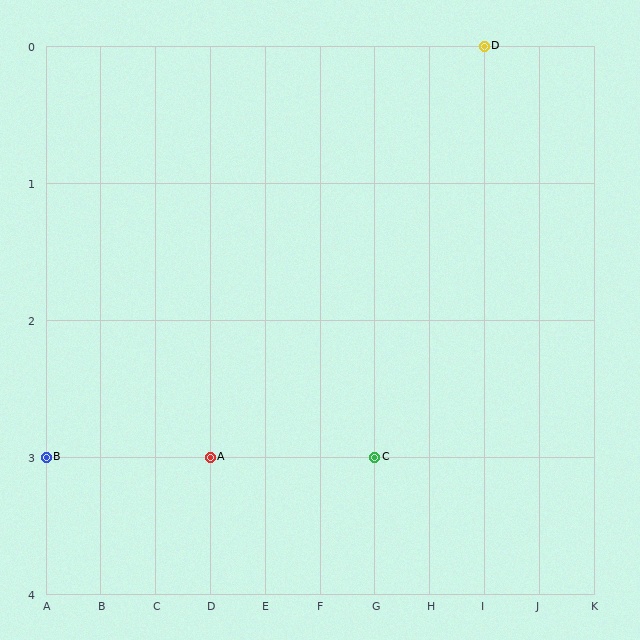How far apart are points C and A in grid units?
Points C and A are 3 columns apart.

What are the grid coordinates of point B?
Point B is at grid coordinates (A, 3).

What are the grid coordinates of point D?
Point D is at grid coordinates (I, 0).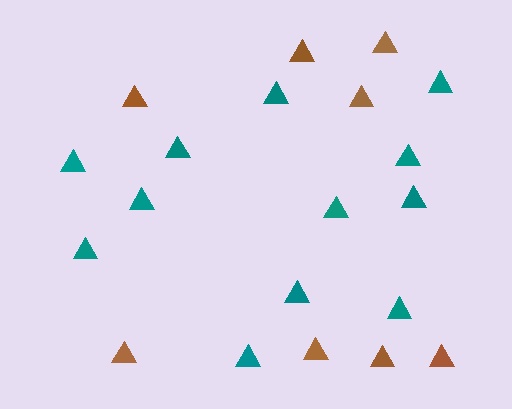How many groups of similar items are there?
There are 2 groups: one group of teal triangles (12) and one group of brown triangles (8).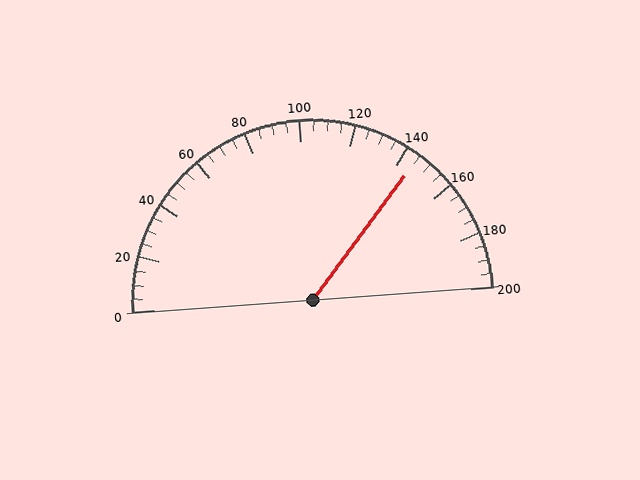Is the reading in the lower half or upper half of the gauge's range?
The reading is in the upper half of the range (0 to 200).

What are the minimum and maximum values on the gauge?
The gauge ranges from 0 to 200.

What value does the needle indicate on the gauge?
The needle indicates approximately 145.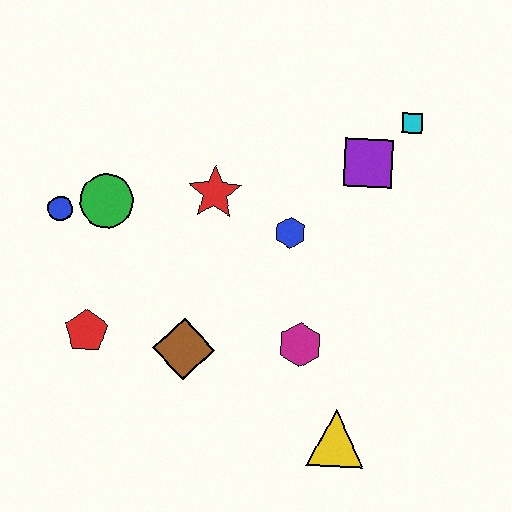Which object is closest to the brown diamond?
The red pentagon is closest to the brown diamond.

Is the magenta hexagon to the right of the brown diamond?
Yes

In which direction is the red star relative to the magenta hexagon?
The red star is above the magenta hexagon.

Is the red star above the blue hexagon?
Yes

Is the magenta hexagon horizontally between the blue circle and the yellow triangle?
Yes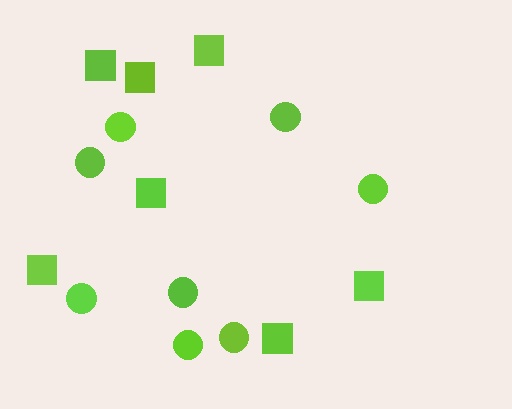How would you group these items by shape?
There are 2 groups: one group of circles (8) and one group of squares (7).